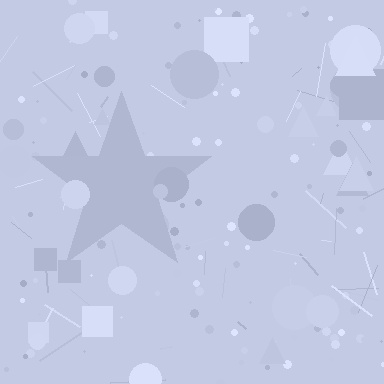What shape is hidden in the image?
A star is hidden in the image.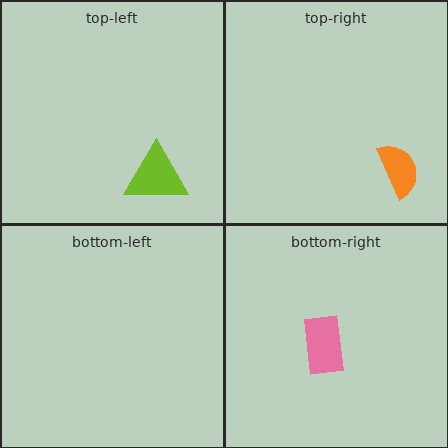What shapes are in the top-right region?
The orange semicircle.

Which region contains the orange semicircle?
The top-right region.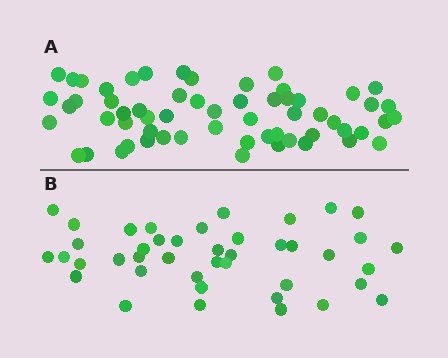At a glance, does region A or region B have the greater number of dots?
Region A (the top region) has more dots.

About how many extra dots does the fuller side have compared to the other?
Region A has approximately 20 more dots than region B.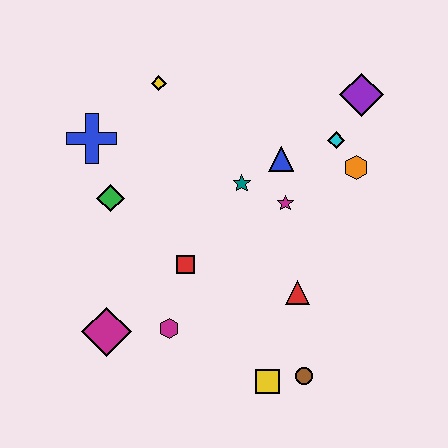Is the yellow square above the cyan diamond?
No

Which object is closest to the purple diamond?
The cyan diamond is closest to the purple diamond.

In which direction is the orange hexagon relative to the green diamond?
The orange hexagon is to the right of the green diamond.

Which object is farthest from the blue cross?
The brown circle is farthest from the blue cross.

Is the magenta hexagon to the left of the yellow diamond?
No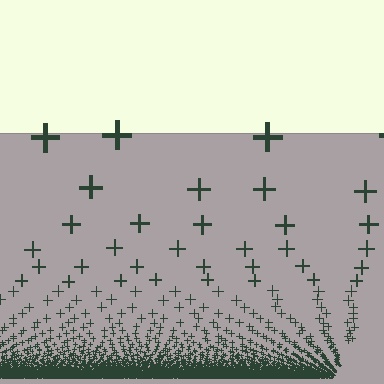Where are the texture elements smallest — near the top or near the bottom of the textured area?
Near the bottom.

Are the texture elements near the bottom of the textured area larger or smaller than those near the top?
Smaller. The gradient is inverted — elements near the bottom are smaller and denser.